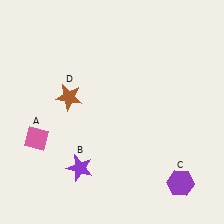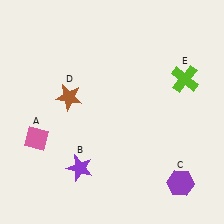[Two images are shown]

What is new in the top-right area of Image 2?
A lime cross (E) was added in the top-right area of Image 2.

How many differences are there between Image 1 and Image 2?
There is 1 difference between the two images.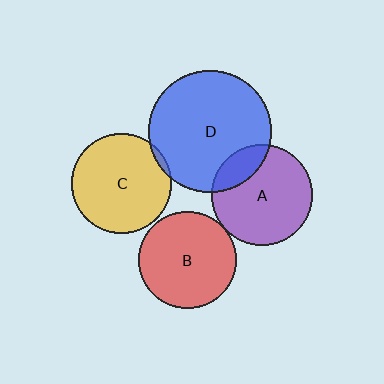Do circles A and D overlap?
Yes.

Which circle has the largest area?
Circle D (blue).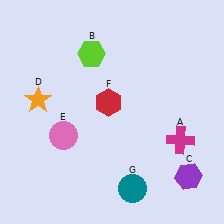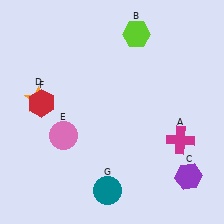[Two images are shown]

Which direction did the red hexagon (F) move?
The red hexagon (F) moved left.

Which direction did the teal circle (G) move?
The teal circle (G) moved left.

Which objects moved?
The objects that moved are: the lime hexagon (B), the red hexagon (F), the teal circle (G).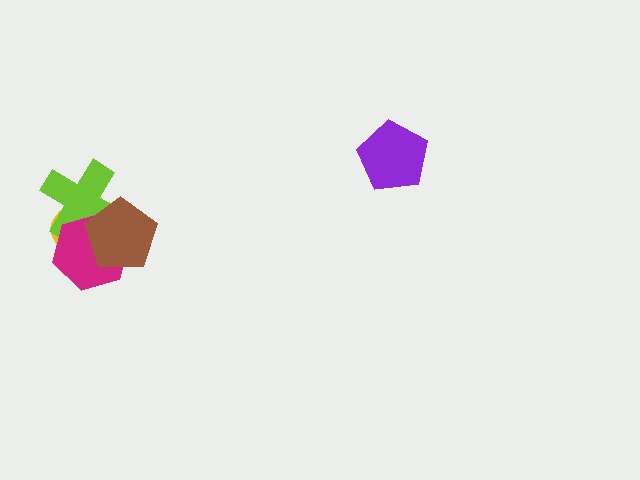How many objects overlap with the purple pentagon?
0 objects overlap with the purple pentagon.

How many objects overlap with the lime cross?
3 objects overlap with the lime cross.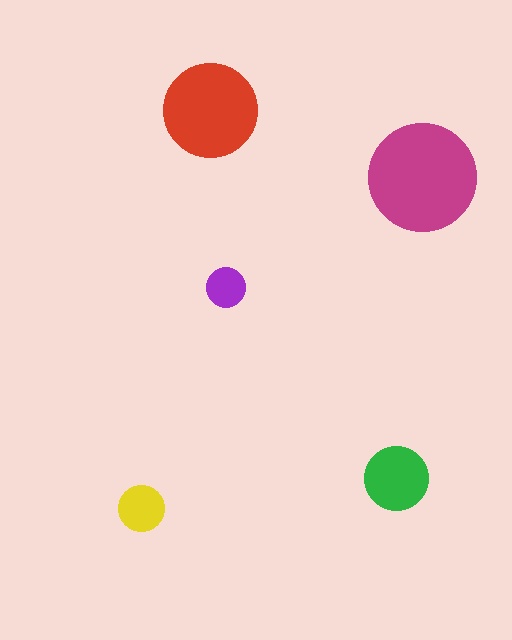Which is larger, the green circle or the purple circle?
The green one.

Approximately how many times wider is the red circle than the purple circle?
About 2.5 times wider.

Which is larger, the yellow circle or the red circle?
The red one.